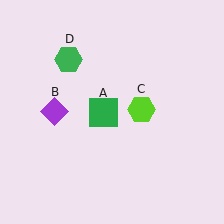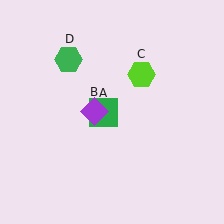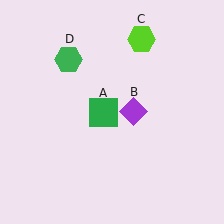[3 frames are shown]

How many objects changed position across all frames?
2 objects changed position: purple diamond (object B), lime hexagon (object C).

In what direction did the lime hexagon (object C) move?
The lime hexagon (object C) moved up.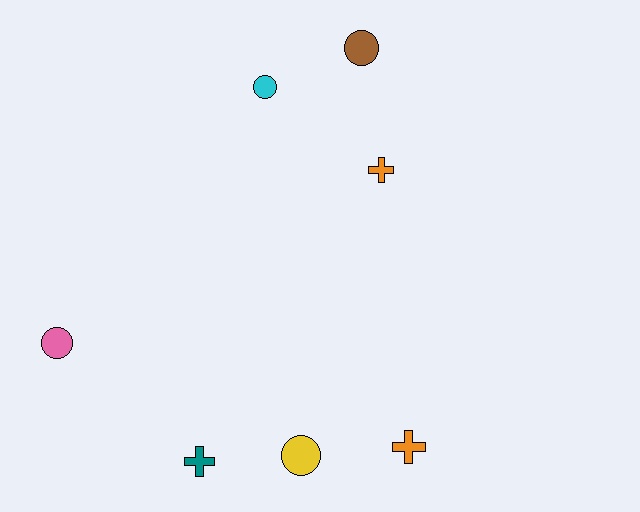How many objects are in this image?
There are 7 objects.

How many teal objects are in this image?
There is 1 teal object.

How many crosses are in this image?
There are 3 crosses.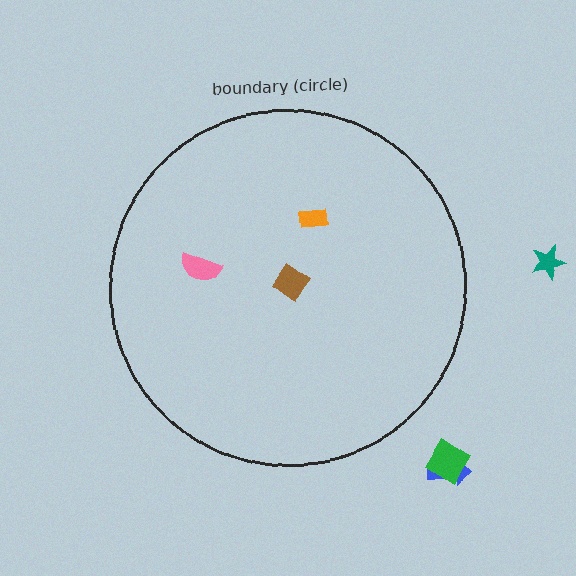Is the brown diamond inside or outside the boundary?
Inside.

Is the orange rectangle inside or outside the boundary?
Inside.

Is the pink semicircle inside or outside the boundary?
Inside.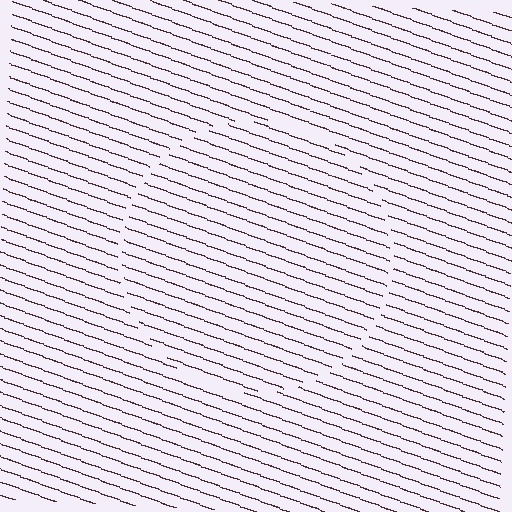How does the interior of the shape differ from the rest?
The interior of the shape contains the same grating, shifted by half a period — the contour is defined by the phase discontinuity where line-ends from the inner and outer gratings abut.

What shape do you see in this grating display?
An illusory circle. The interior of the shape contains the same grating, shifted by half a period — the contour is defined by the phase discontinuity where line-ends from the inner and outer gratings abut.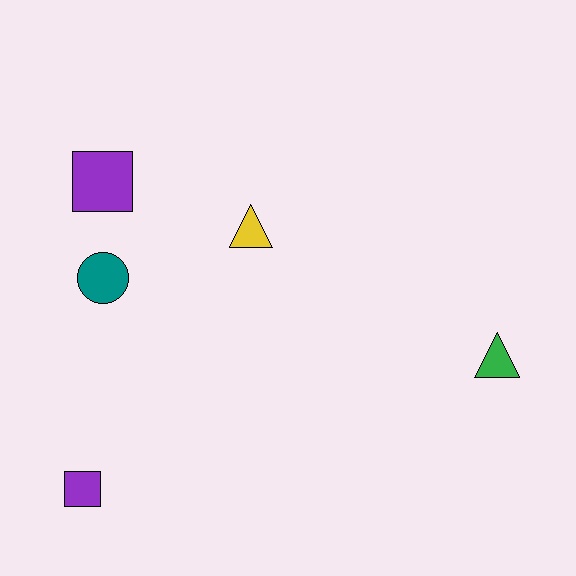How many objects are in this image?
There are 5 objects.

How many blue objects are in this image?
There are no blue objects.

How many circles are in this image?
There is 1 circle.